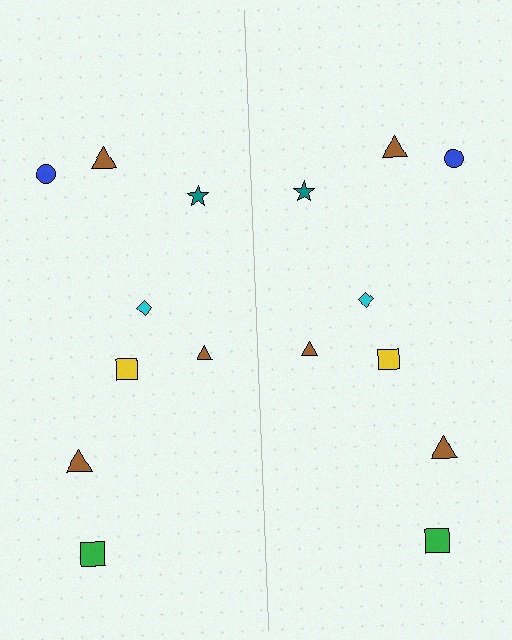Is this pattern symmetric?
Yes, this pattern has bilateral (reflection) symmetry.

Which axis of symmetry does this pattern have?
The pattern has a vertical axis of symmetry running through the center of the image.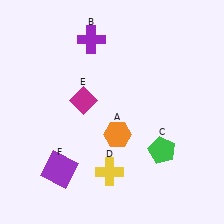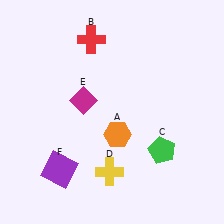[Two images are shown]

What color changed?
The cross (B) changed from purple in Image 1 to red in Image 2.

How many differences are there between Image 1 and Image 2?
There is 1 difference between the two images.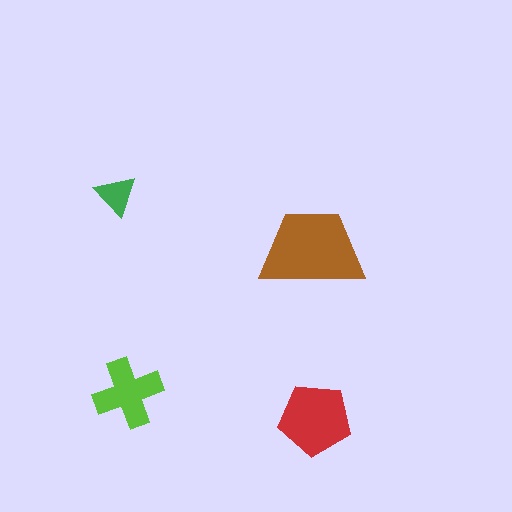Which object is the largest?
The brown trapezoid.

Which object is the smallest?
The green triangle.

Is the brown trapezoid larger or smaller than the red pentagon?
Larger.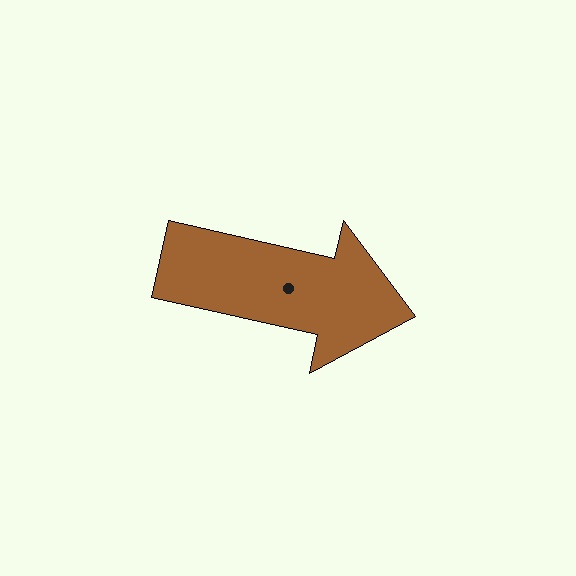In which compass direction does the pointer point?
East.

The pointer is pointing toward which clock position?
Roughly 3 o'clock.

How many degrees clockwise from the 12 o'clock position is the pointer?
Approximately 103 degrees.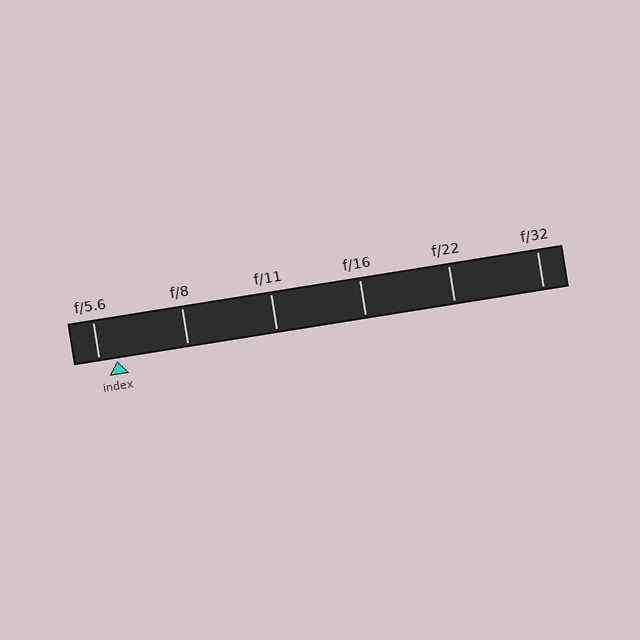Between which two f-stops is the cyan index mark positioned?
The index mark is between f/5.6 and f/8.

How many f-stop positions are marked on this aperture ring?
There are 6 f-stop positions marked.